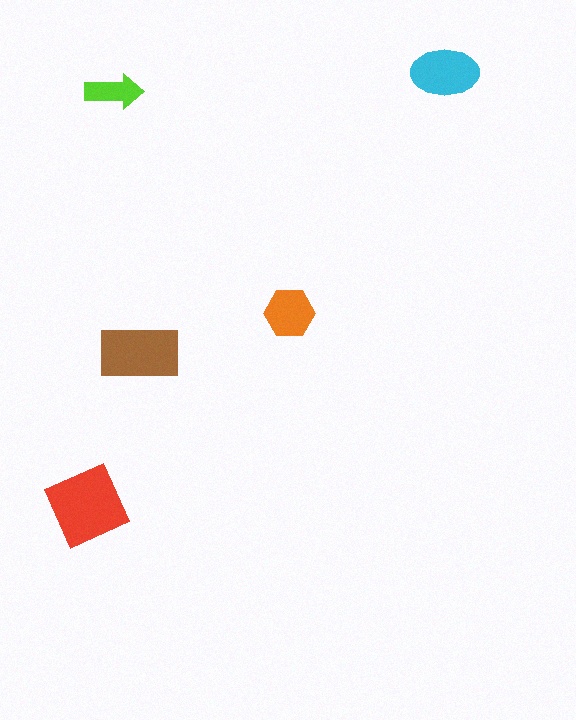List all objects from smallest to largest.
The lime arrow, the orange hexagon, the cyan ellipse, the brown rectangle, the red square.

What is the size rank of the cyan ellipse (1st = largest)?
3rd.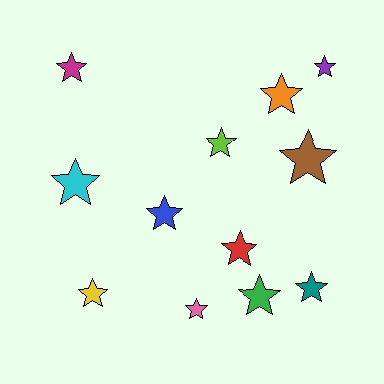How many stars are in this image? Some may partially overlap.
There are 12 stars.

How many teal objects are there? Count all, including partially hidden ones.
There is 1 teal object.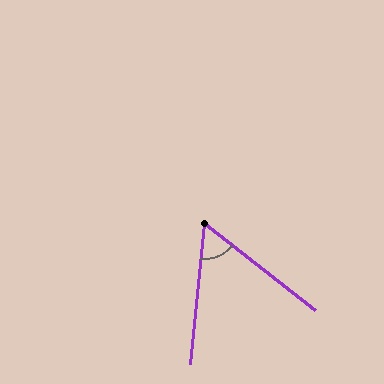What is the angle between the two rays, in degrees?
Approximately 58 degrees.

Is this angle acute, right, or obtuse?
It is acute.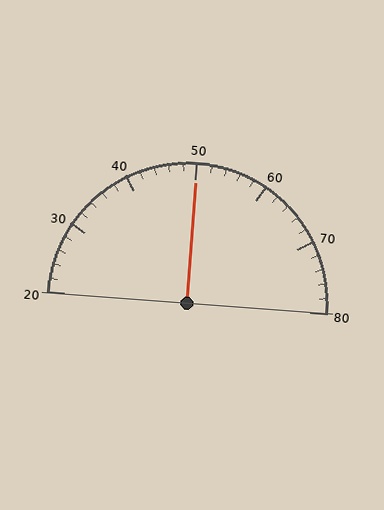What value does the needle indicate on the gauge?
The needle indicates approximately 50.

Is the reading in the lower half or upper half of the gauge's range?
The reading is in the upper half of the range (20 to 80).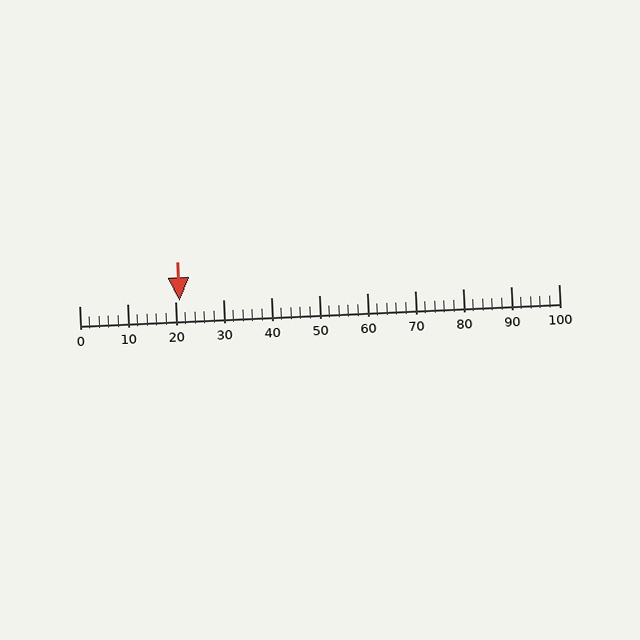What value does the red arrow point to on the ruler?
The red arrow points to approximately 21.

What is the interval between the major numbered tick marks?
The major tick marks are spaced 10 units apart.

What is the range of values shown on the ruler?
The ruler shows values from 0 to 100.